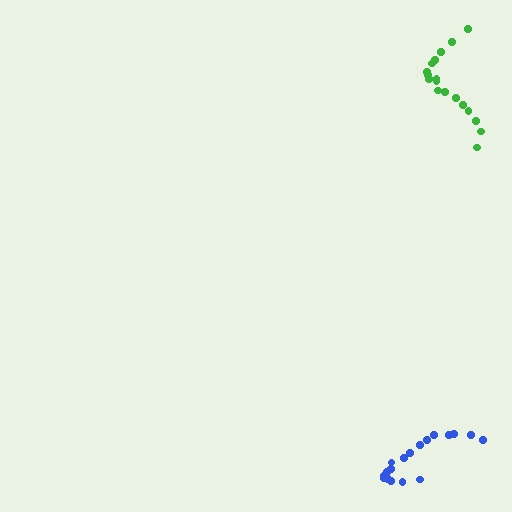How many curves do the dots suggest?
There are 2 distinct paths.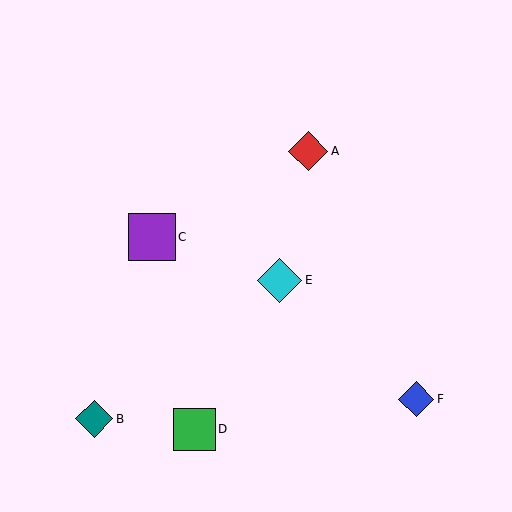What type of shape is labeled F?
Shape F is a blue diamond.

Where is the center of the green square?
The center of the green square is at (194, 429).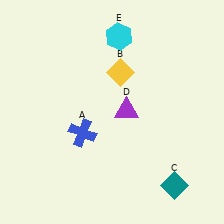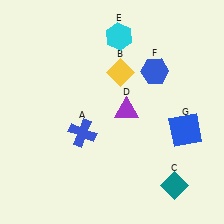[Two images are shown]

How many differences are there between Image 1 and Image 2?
There are 2 differences between the two images.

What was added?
A blue hexagon (F), a blue square (G) were added in Image 2.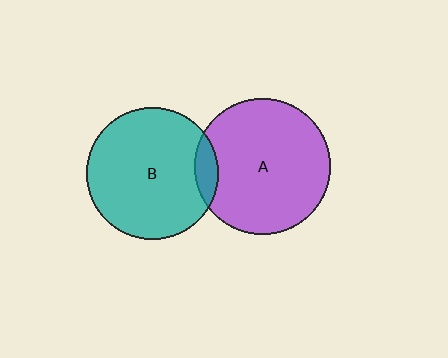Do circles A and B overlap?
Yes.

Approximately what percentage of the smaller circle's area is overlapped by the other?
Approximately 10%.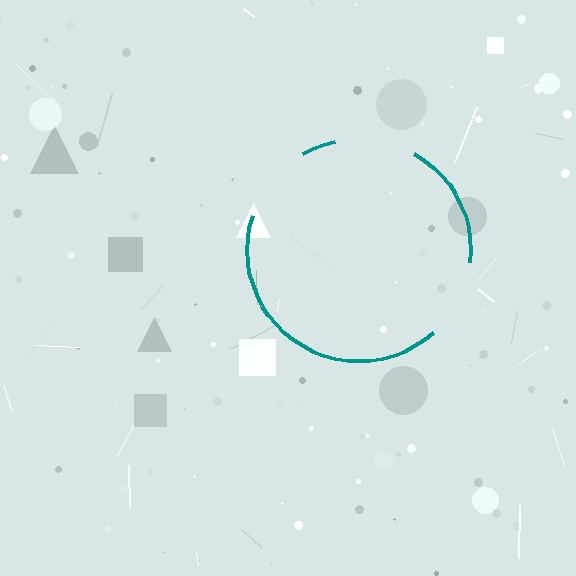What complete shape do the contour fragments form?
The contour fragments form a circle.